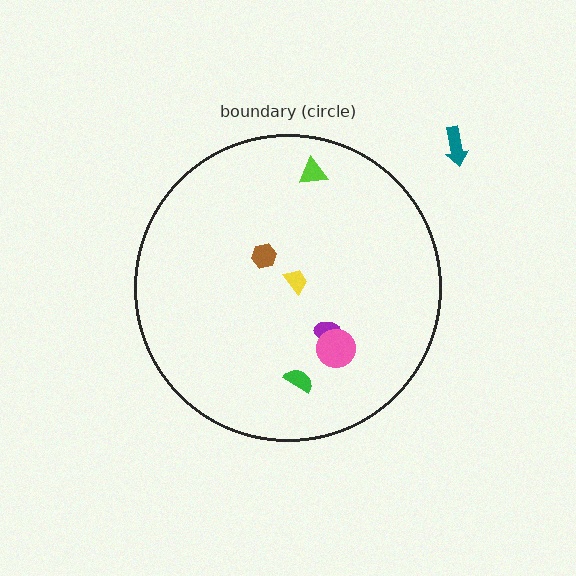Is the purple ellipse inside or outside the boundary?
Inside.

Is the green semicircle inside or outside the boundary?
Inside.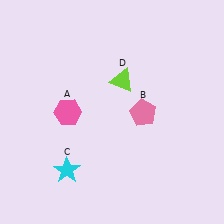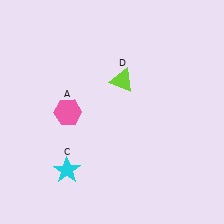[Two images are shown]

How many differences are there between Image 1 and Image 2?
There is 1 difference between the two images.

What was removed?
The pink pentagon (B) was removed in Image 2.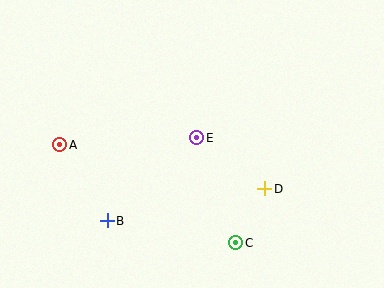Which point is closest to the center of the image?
Point E at (197, 138) is closest to the center.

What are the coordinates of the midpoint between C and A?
The midpoint between C and A is at (148, 194).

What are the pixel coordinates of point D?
Point D is at (265, 189).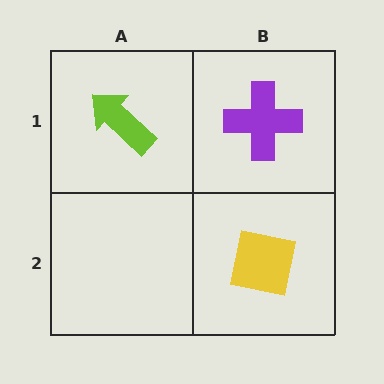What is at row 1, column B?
A purple cross.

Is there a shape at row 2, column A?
No, that cell is empty.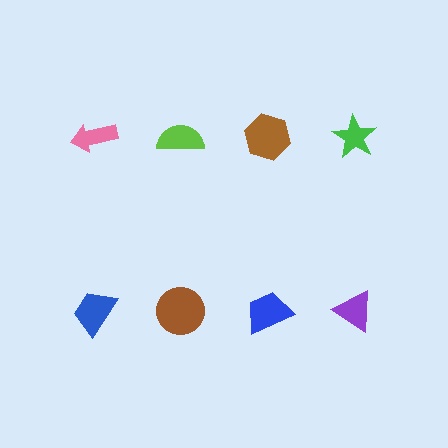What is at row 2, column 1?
A blue trapezoid.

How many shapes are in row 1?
4 shapes.